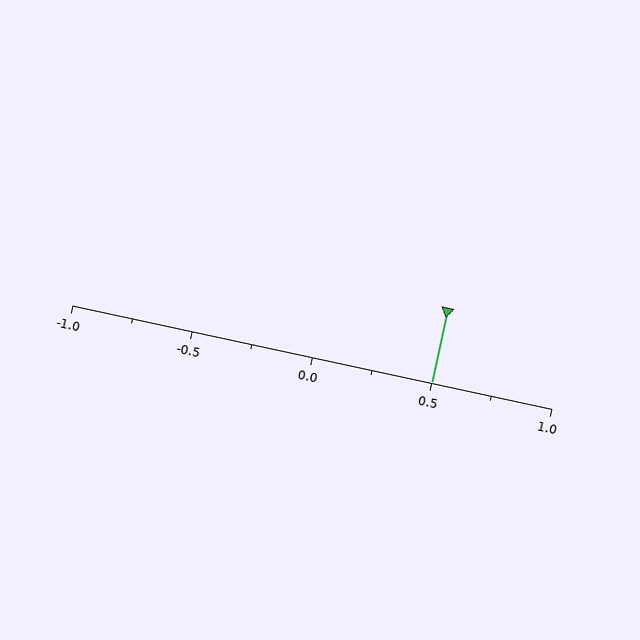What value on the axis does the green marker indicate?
The marker indicates approximately 0.5.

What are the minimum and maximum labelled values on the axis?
The axis runs from -1.0 to 1.0.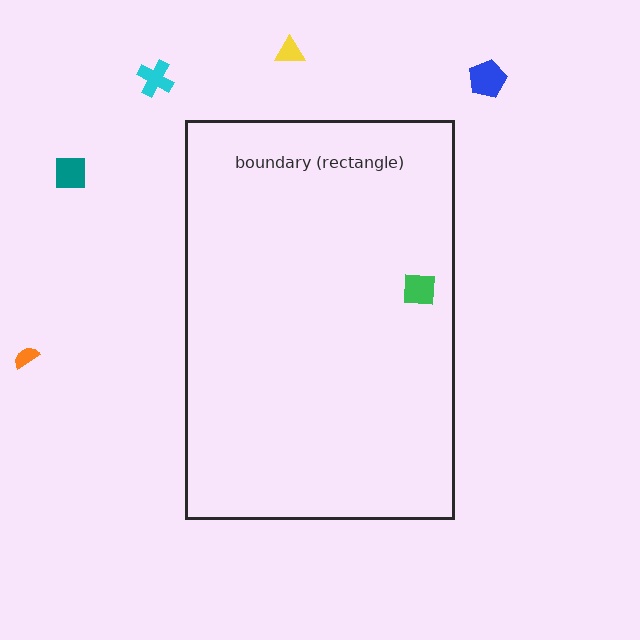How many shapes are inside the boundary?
1 inside, 5 outside.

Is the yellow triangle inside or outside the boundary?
Outside.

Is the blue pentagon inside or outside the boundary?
Outside.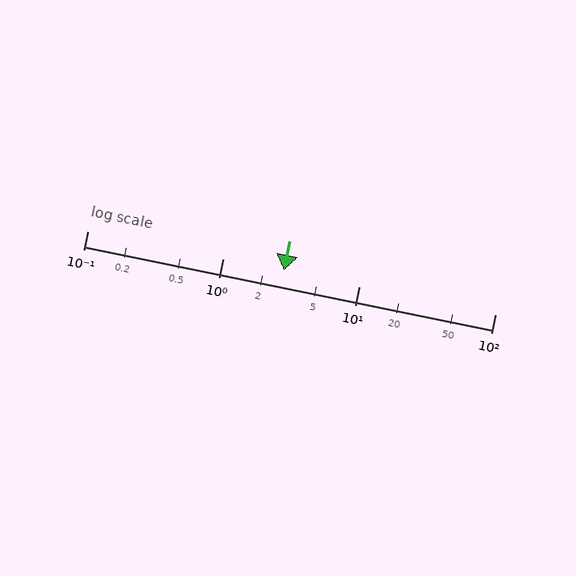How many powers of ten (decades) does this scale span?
The scale spans 3 decades, from 0.1 to 100.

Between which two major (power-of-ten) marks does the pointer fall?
The pointer is between 1 and 10.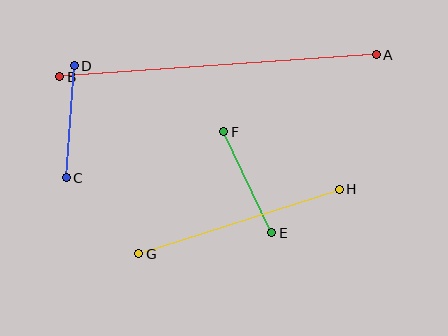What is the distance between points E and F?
The distance is approximately 111 pixels.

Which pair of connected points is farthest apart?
Points A and B are farthest apart.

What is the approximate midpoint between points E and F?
The midpoint is at approximately (248, 182) pixels.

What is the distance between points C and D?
The distance is approximately 112 pixels.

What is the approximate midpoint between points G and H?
The midpoint is at approximately (239, 222) pixels.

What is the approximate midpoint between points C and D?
The midpoint is at approximately (70, 122) pixels.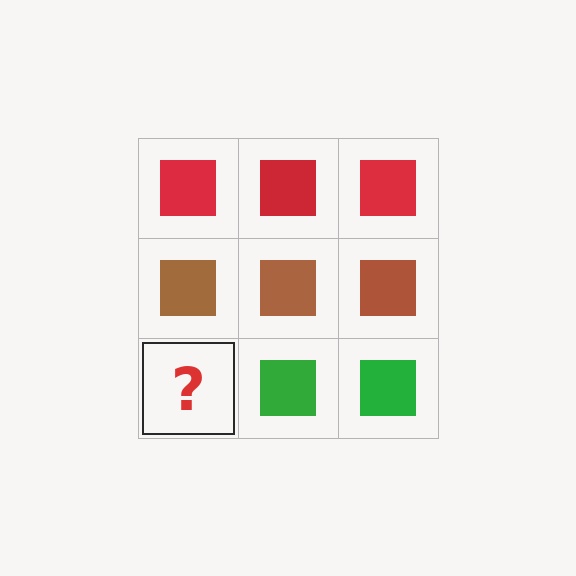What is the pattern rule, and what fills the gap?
The rule is that each row has a consistent color. The gap should be filled with a green square.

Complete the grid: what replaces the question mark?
The question mark should be replaced with a green square.